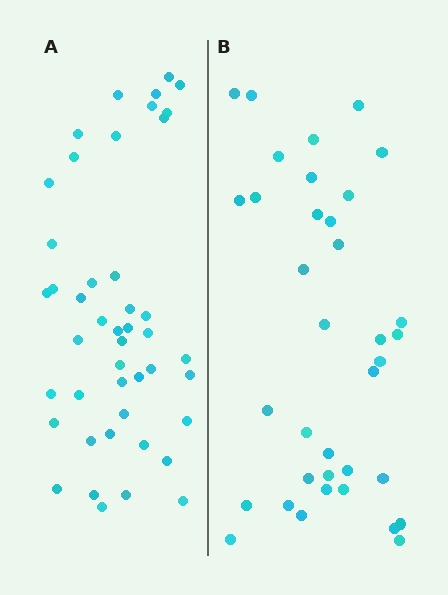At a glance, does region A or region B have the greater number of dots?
Region A (the left region) has more dots.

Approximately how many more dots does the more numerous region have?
Region A has roughly 8 or so more dots than region B.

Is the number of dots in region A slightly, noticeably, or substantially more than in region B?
Region A has noticeably more, but not dramatically so. The ratio is roughly 1.2 to 1.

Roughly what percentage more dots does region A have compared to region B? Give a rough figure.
About 25% more.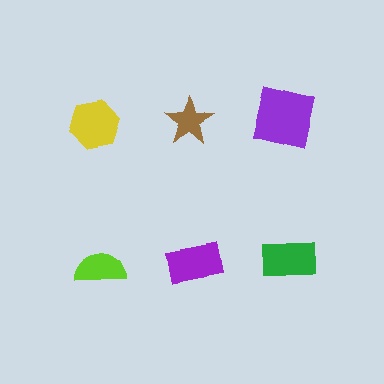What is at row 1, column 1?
A yellow hexagon.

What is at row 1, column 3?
A purple square.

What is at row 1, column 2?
A brown star.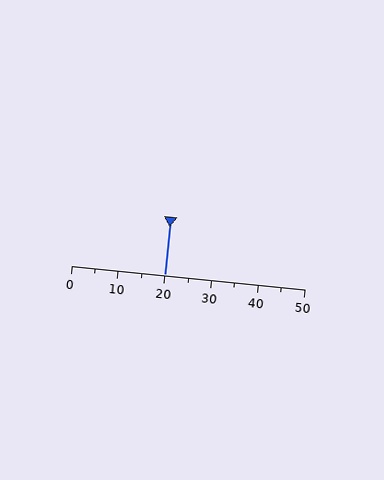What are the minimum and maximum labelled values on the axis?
The axis runs from 0 to 50.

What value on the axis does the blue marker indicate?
The marker indicates approximately 20.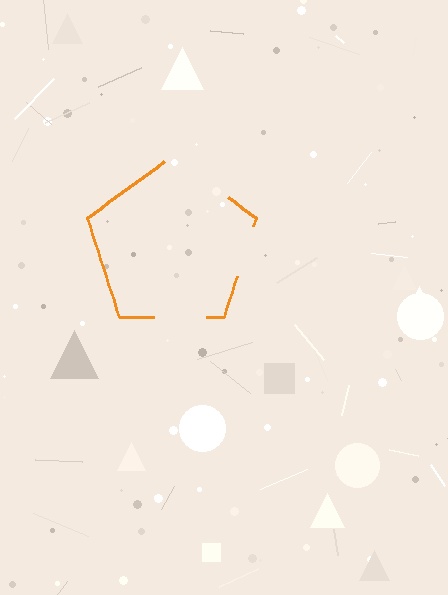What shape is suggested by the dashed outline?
The dashed outline suggests a pentagon.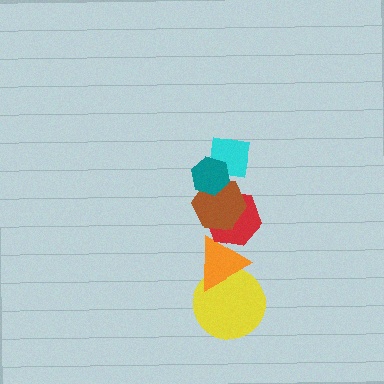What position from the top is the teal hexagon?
The teal hexagon is 1st from the top.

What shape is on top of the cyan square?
The teal hexagon is on top of the cyan square.